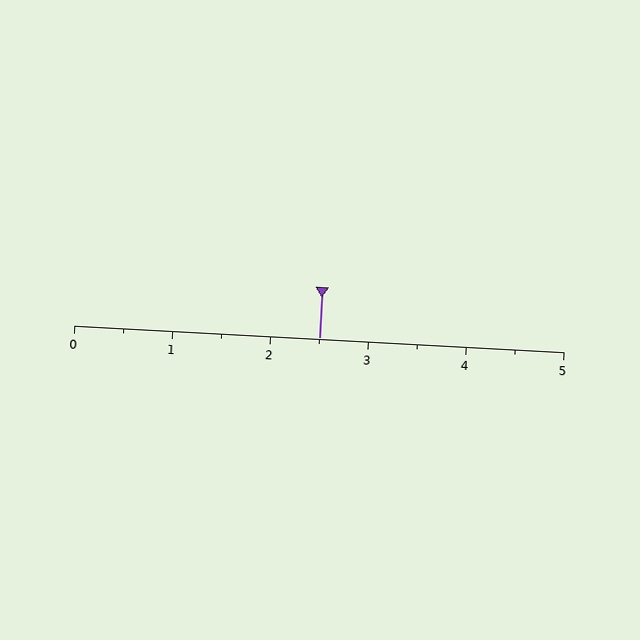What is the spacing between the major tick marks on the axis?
The major ticks are spaced 1 apart.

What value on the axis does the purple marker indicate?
The marker indicates approximately 2.5.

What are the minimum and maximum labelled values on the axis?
The axis runs from 0 to 5.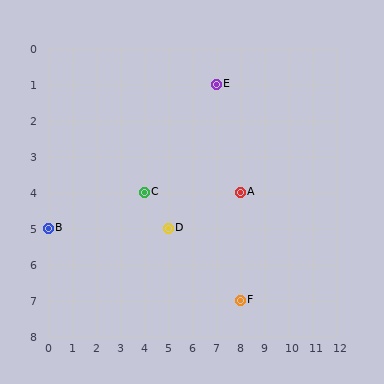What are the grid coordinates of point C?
Point C is at grid coordinates (4, 4).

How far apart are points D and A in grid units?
Points D and A are 3 columns and 1 row apart (about 3.2 grid units diagonally).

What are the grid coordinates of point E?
Point E is at grid coordinates (7, 1).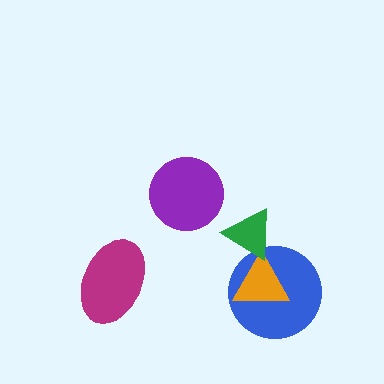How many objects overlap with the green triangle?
2 objects overlap with the green triangle.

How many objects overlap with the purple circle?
0 objects overlap with the purple circle.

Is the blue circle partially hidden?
Yes, it is partially covered by another shape.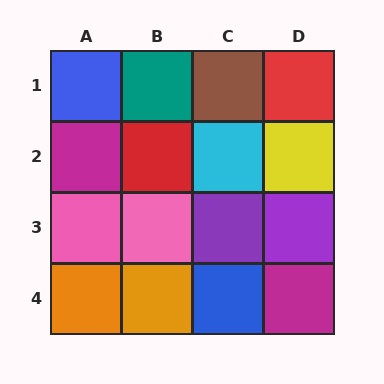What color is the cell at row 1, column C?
Brown.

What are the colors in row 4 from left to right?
Orange, orange, blue, magenta.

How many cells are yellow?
1 cell is yellow.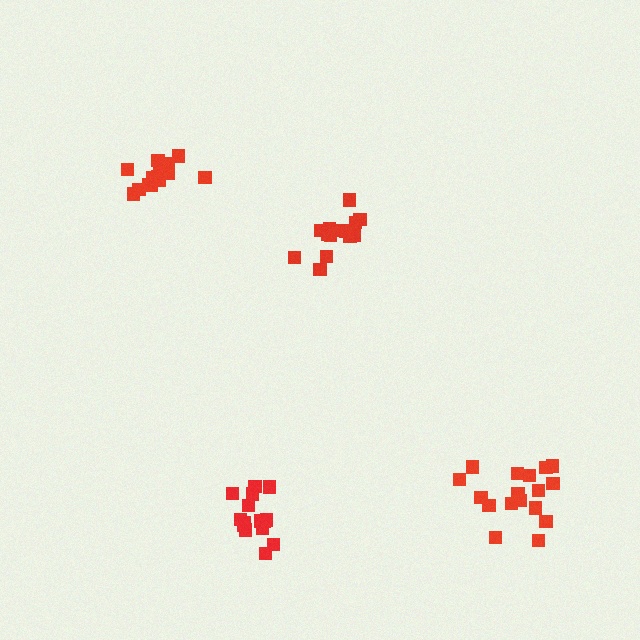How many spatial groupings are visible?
There are 4 spatial groupings.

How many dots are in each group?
Group 1: 15 dots, Group 2: 17 dots, Group 3: 15 dots, Group 4: 15 dots (62 total).